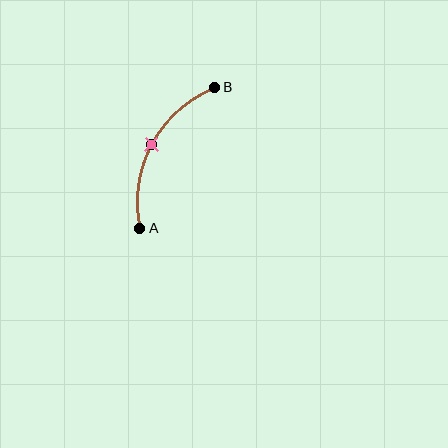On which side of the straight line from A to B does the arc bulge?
The arc bulges to the left of the straight line connecting A and B.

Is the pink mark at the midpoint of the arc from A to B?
Yes. The pink mark lies on the arc at equal arc-length from both A and B — it is the arc midpoint.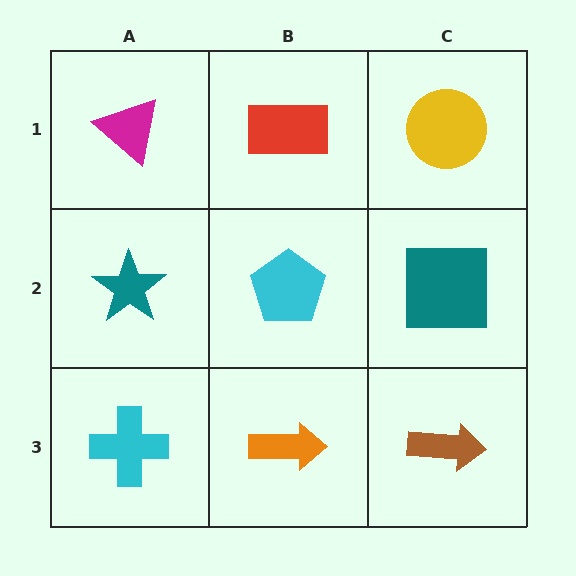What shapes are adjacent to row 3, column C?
A teal square (row 2, column C), an orange arrow (row 3, column B).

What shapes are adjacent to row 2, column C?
A yellow circle (row 1, column C), a brown arrow (row 3, column C), a cyan pentagon (row 2, column B).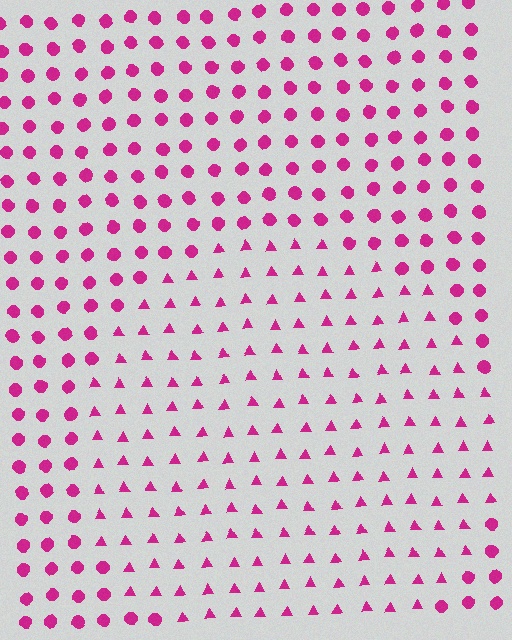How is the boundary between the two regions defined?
The boundary is defined by a change in element shape: triangles inside vs. circles outside. All elements share the same color and spacing.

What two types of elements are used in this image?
The image uses triangles inside the circle region and circles outside it.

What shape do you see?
I see a circle.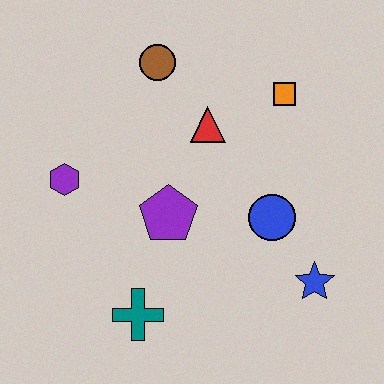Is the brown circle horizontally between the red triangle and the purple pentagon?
No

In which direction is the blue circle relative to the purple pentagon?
The blue circle is to the right of the purple pentagon.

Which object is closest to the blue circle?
The blue star is closest to the blue circle.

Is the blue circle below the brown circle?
Yes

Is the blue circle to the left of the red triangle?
No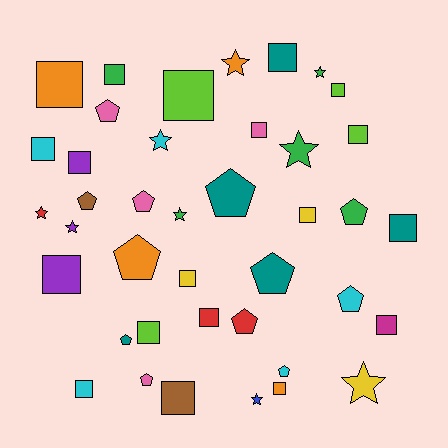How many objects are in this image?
There are 40 objects.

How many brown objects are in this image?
There are 2 brown objects.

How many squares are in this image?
There are 19 squares.